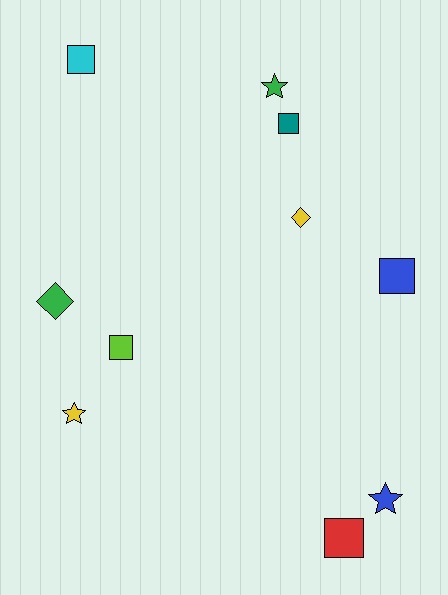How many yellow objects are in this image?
There are 2 yellow objects.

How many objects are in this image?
There are 10 objects.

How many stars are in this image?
There are 3 stars.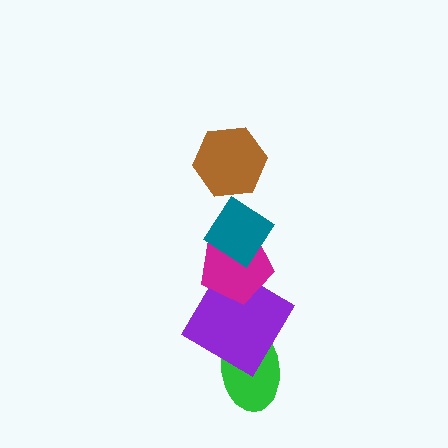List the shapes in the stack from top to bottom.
From top to bottom: the brown hexagon, the teal diamond, the magenta pentagon, the purple diamond, the green ellipse.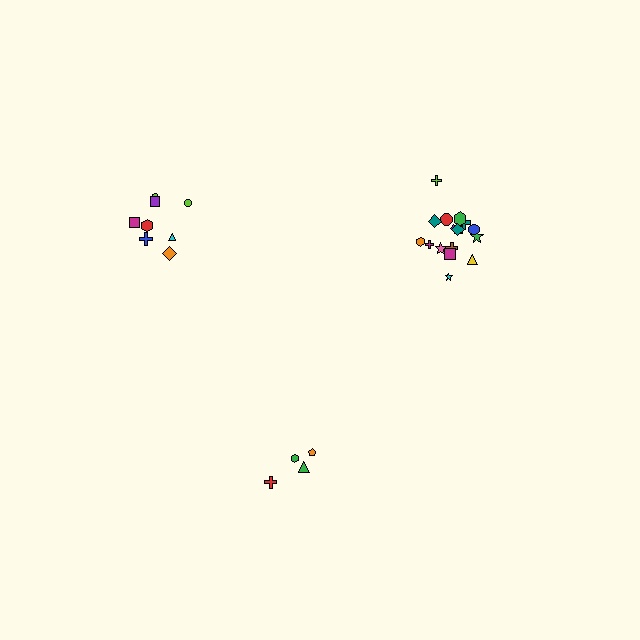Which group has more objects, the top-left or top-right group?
The top-right group.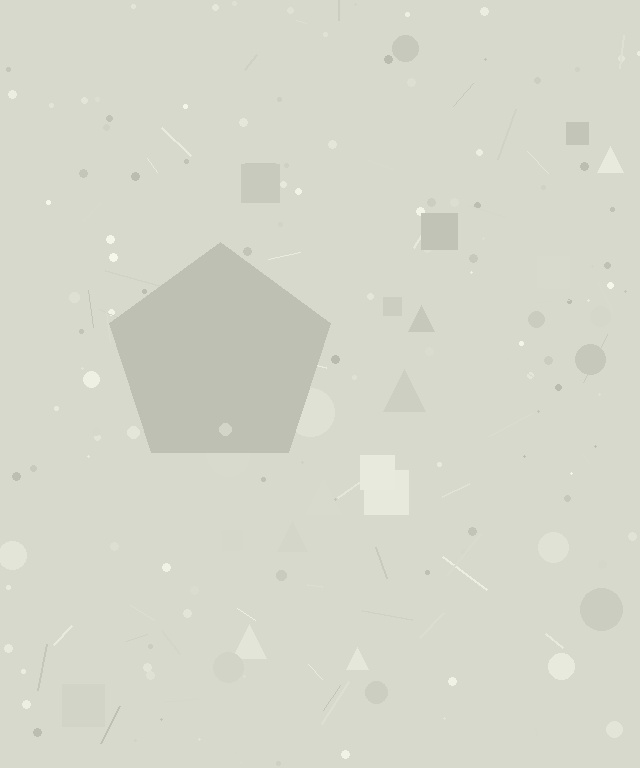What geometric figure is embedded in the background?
A pentagon is embedded in the background.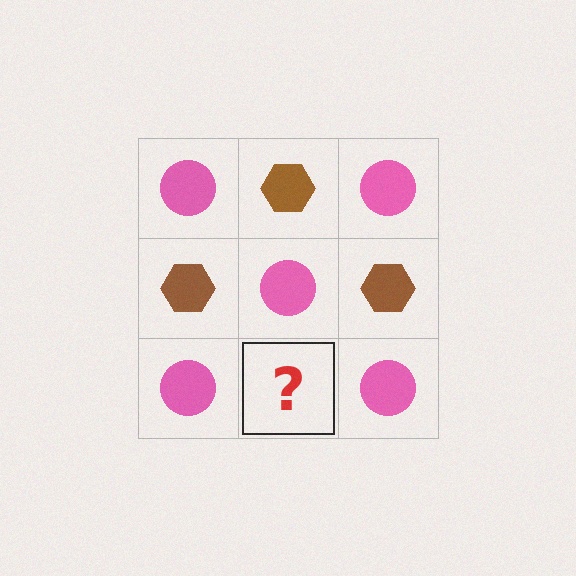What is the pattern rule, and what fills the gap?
The rule is that it alternates pink circle and brown hexagon in a checkerboard pattern. The gap should be filled with a brown hexagon.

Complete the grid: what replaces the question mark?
The question mark should be replaced with a brown hexagon.